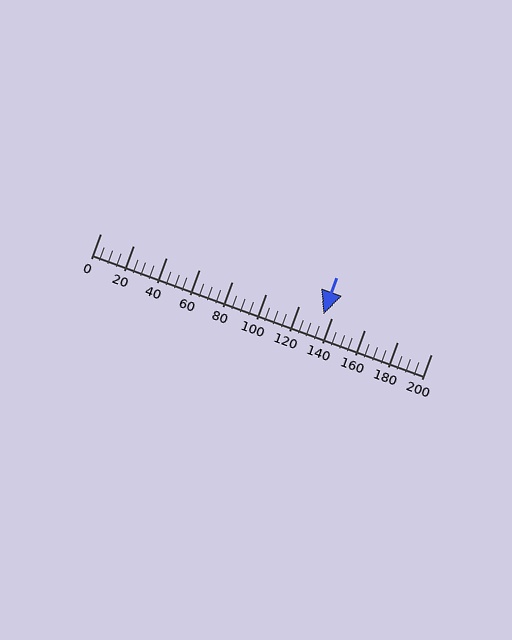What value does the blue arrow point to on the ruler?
The blue arrow points to approximately 135.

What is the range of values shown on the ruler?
The ruler shows values from 0 to 200.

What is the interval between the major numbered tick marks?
The major tick marks are spaced 20 units apart.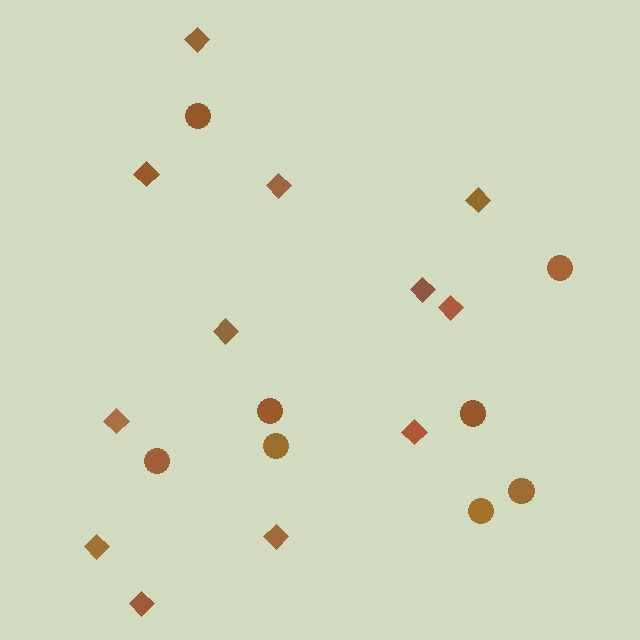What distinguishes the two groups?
There are 2 groups: one group of diamonds (12) and one group of circles (8).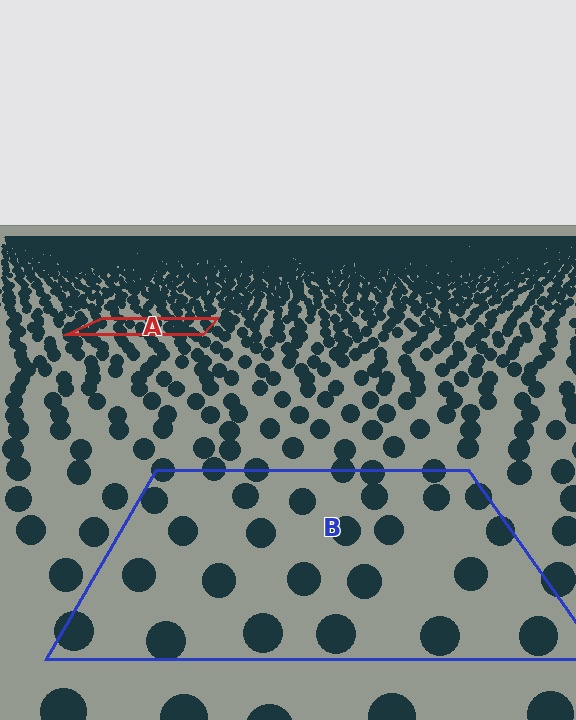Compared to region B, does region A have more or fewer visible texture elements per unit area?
Region A has more texture elements per unit area — they are packed more densely because it is farther away.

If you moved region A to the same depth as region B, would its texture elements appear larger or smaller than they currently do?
They would appear larger. At a closer depth, the same texture elements are projected at a bigger on-screen size.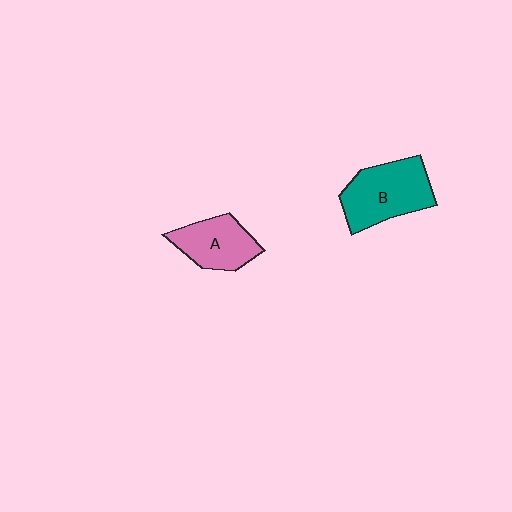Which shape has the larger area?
Shape B (teal).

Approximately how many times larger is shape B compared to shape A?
Approximately 1.3 times.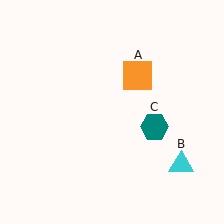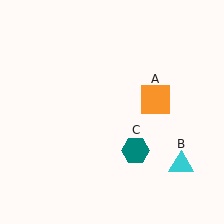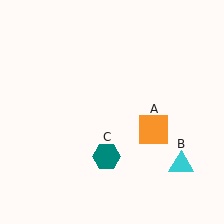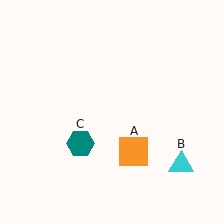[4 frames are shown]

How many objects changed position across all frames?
2 objects changed position: orange square (object A), teal hexagon (object C).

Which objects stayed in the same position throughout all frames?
Cyan triangle (object B) remained stationary.